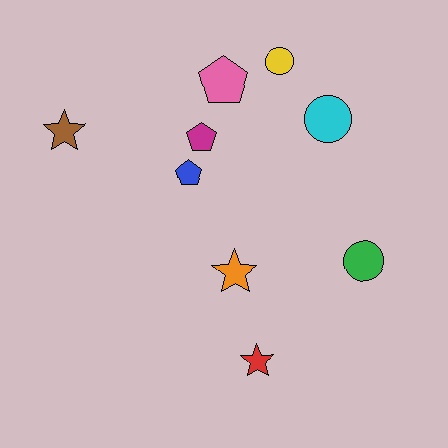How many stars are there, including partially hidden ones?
There are 3 stars.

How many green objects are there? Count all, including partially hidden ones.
There is 1 green object.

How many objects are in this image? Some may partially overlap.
There are 9 objects.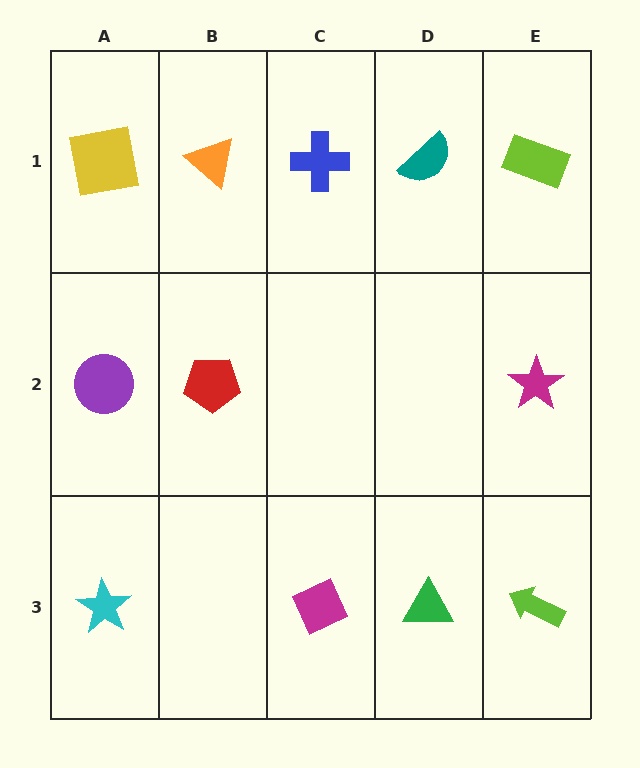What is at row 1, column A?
A yellow square.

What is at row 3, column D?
A green triangle.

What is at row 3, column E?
A lime arrow.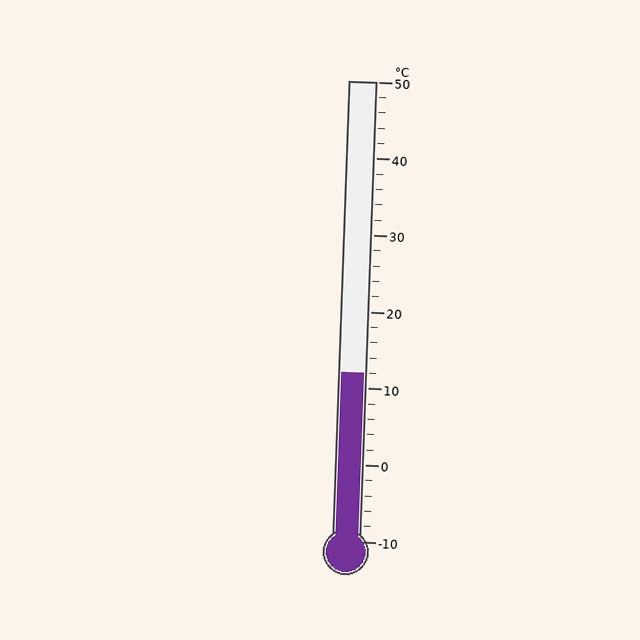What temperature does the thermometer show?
The thermometer shows approximately 12°C.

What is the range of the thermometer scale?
The thermometer scale ranges from -10°C to 50°C.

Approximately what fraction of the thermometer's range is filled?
The thermometer is filled to approximately 35% of its range.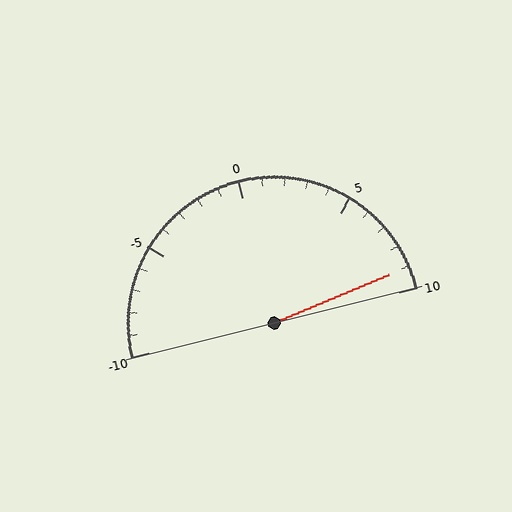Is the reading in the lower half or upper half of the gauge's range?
The reading is in the upper half of the range (-10 to 10).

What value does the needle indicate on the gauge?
The needle indicates approximately 9.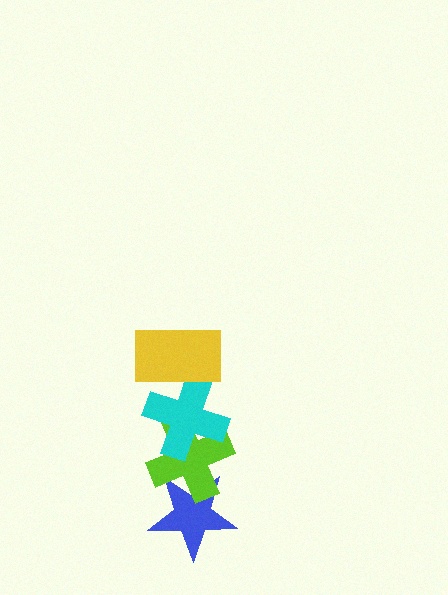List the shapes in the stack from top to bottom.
From top to bottom: the yellow rectangle, the cyan cross, the lime cross, the blue star.